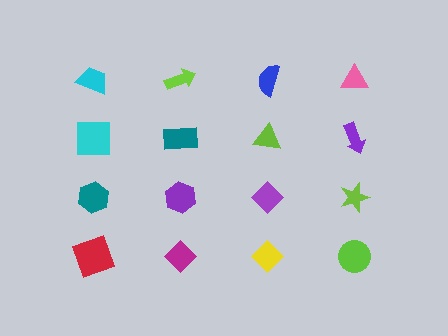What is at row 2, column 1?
A cyan square.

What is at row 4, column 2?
A magenta diamond.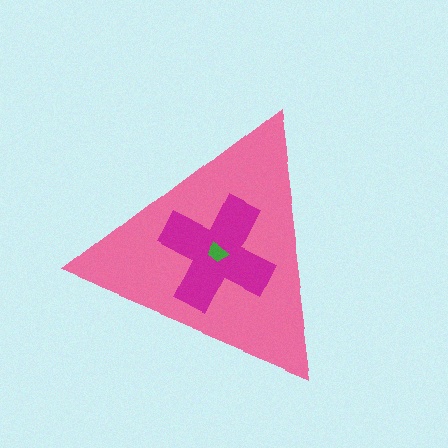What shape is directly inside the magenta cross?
The green trapezoid.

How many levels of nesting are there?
3.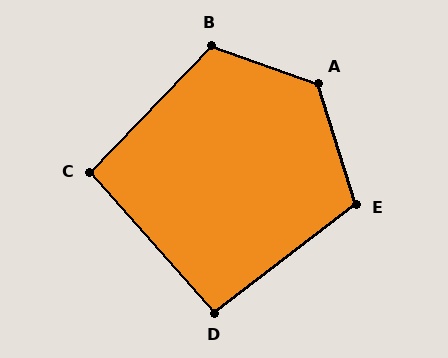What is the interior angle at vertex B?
Approximately 114 degrees (obtuse).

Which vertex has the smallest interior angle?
D, at approximately 94 degrees.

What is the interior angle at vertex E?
Approximately 110 degrees (obtuse).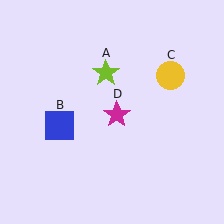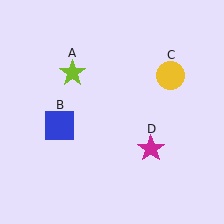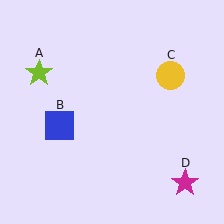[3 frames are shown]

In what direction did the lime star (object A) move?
The lime star (object A) moved left.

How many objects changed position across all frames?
2 objects changed position: lime star (object A), magenta star (object D).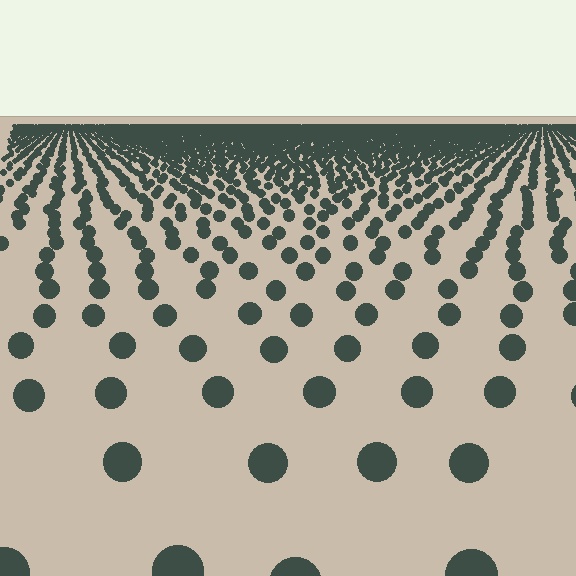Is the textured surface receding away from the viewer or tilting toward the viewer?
The surface is receding away from the viewer. Texture elements get smaller and denser toward the top.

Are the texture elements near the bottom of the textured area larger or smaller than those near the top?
Larger. Near the bottom, elements are closer to the viewer and appear at a bigger on-screen size.